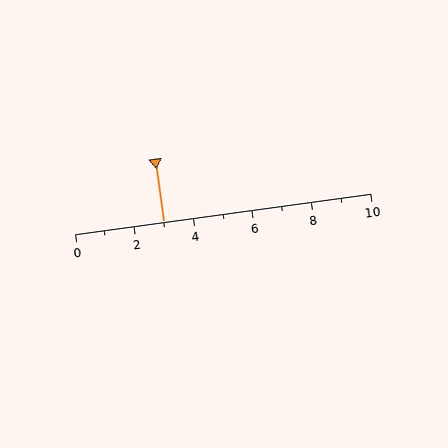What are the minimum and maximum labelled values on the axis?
The axis runs from 0 to 10.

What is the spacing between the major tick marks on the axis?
The major ticks are spaced 2 apart.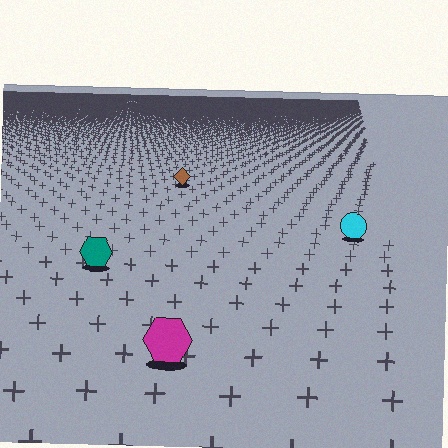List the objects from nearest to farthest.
From nearest to farthest: the magenta hexagon, the teal hexagon, the cyan circle, the brown diamond.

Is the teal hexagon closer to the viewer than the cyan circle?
Yes. The teal hexagon is closer — you can tell from the texture gradient: the ground texture is coarser near it.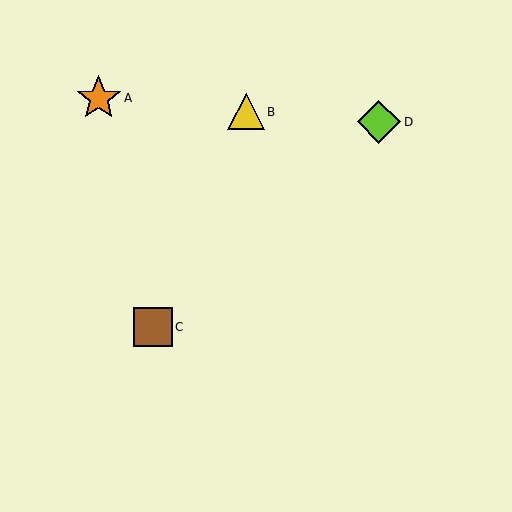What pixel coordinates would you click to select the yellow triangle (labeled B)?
Click at (246, 112) to select the yellow triangle B.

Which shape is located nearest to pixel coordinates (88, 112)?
The orange star (labeled A) at (99, 98) is nearest to that location.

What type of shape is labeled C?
Shape C is a brown square.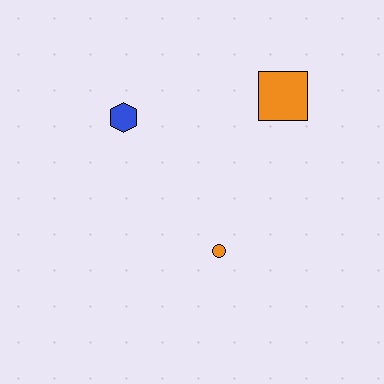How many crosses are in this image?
There are no crosses.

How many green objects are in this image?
There are no green objects.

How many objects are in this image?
There are 3 objects.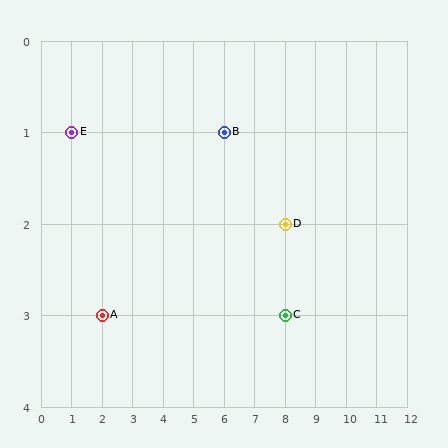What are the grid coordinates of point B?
Point B is at grid coordinates (6, 1).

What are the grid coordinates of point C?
Point C is at grid coordinates (8, 3).